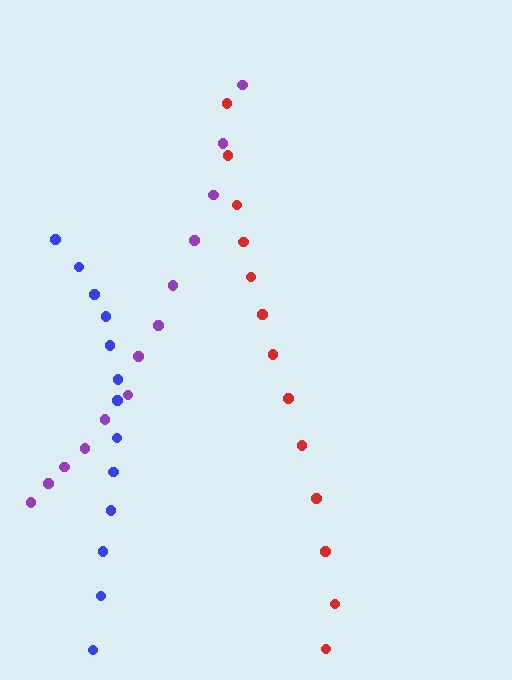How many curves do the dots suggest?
There are 3 distinct paths.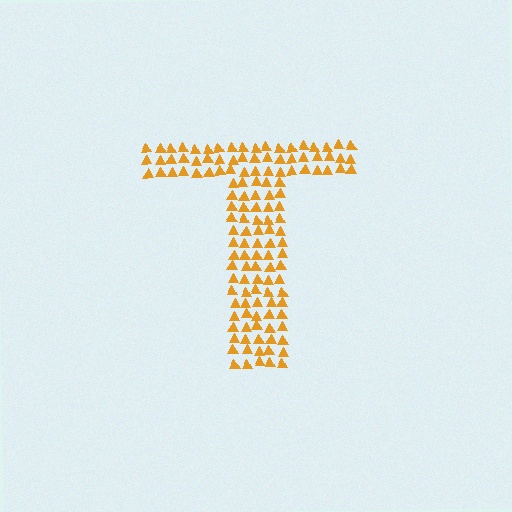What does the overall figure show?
The overall figure shows the letter T.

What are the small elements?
The small elements are triangles.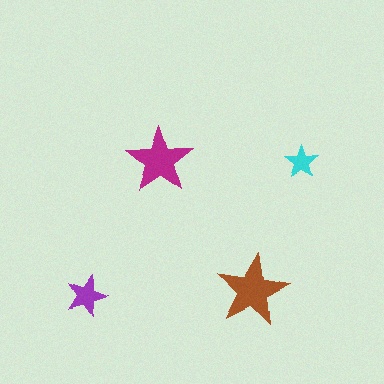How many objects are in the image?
There are 4 objects in the image.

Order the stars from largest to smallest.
the brown one, the magenta one, the purple one, the cyan one.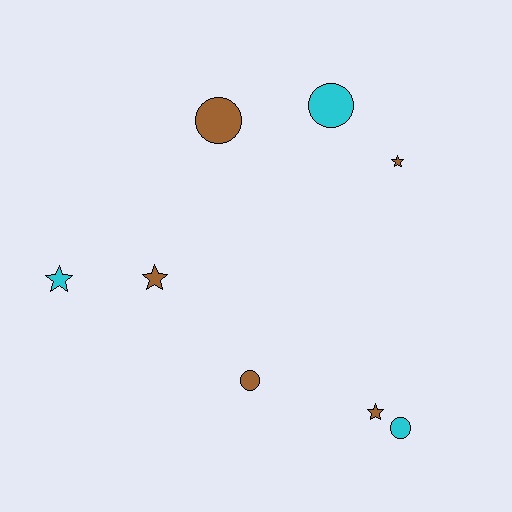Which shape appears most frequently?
Star, with 4 objects.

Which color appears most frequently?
Brown, with 5 objects.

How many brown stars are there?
There are 3 brown stars.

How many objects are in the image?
There are 8 objects.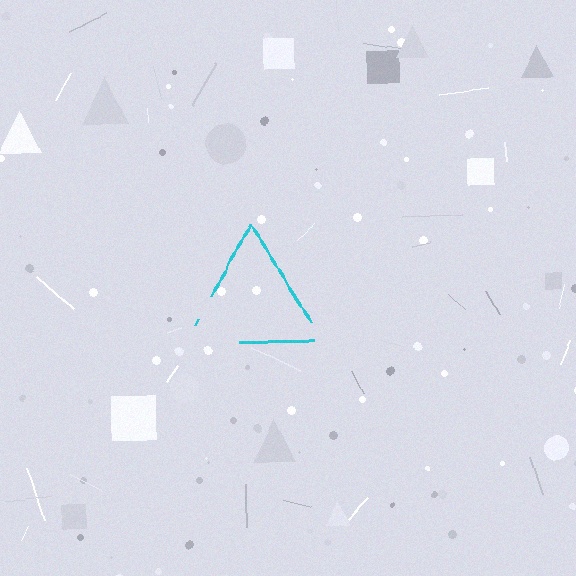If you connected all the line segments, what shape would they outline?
They would outline a triangle.